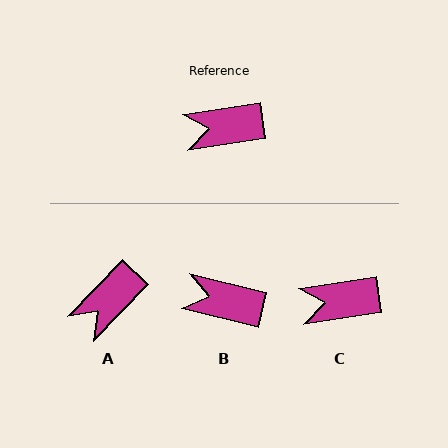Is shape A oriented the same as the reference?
No, it is off by about 37 degrees.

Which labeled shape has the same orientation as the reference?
C.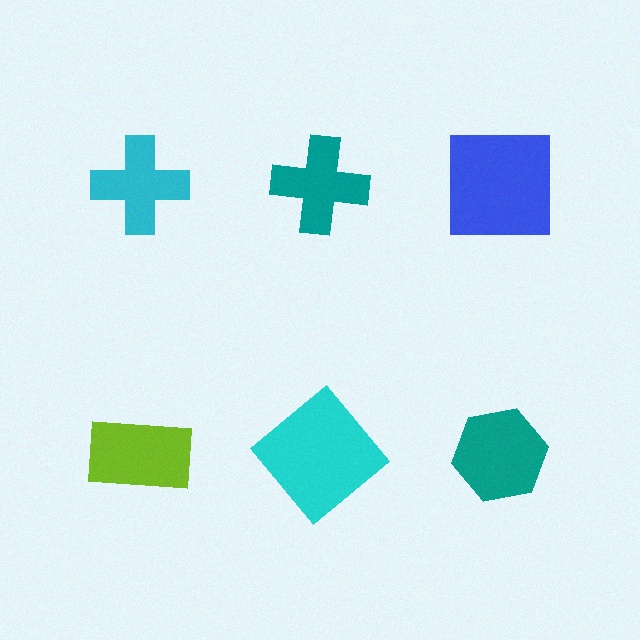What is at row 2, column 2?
A cyan diamond.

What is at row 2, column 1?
A lime rectangle.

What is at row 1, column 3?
A blue square.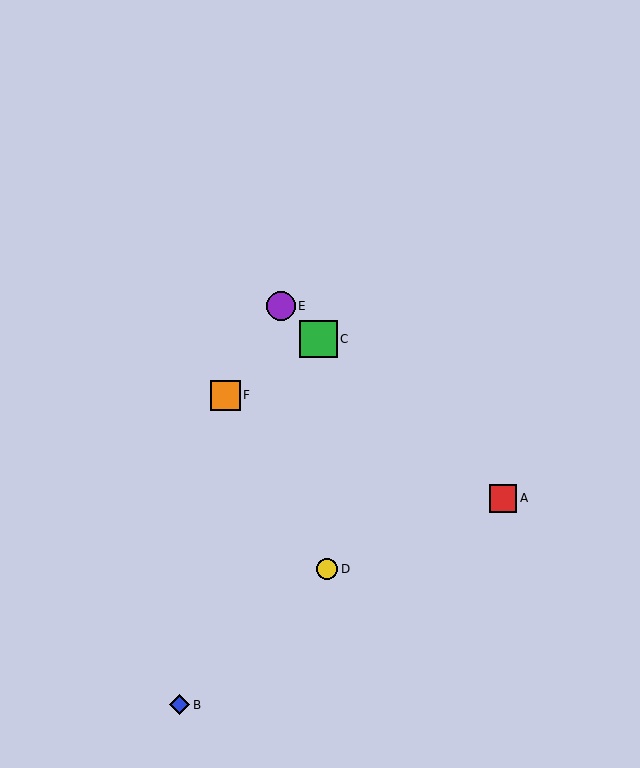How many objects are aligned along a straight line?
3 objects (A, C, E) are aligned along a straight line.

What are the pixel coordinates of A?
Object A is at (503, 498).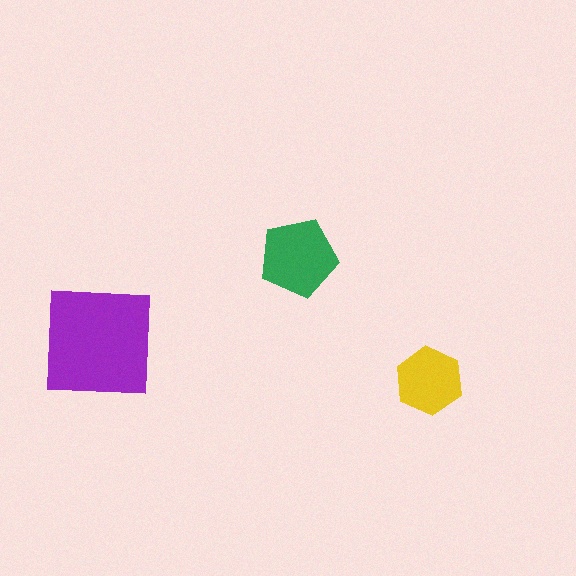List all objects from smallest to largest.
The yellow hexagon, the green pentagon, the purple square.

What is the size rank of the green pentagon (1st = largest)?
2nd.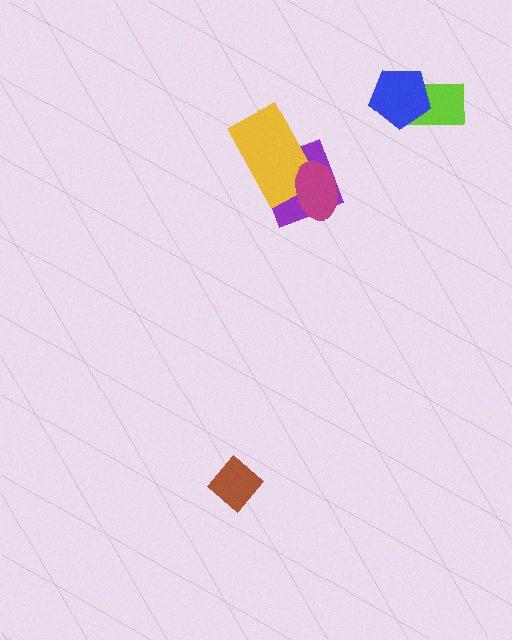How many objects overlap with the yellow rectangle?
2 objects overlap with the yellow rectangle.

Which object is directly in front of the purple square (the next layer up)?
The yellow rectangle is directly in front of the purple square.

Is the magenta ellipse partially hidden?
No, no other shape covers it.